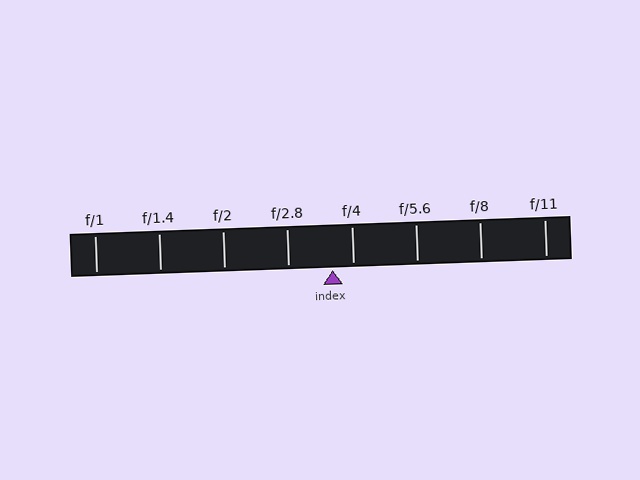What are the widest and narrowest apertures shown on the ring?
The widest aperture shown is f/1 and the narrowest is f/11.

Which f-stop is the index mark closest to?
The index mark is closest to f/4.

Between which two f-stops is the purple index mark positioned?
The index mark is between f/2.8 and f/4.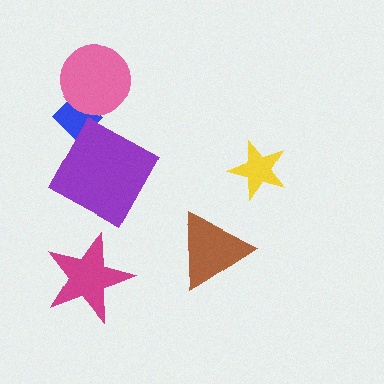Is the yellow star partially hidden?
No, no other shape covers it.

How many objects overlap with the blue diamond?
1 object overlaps with the blue diamond.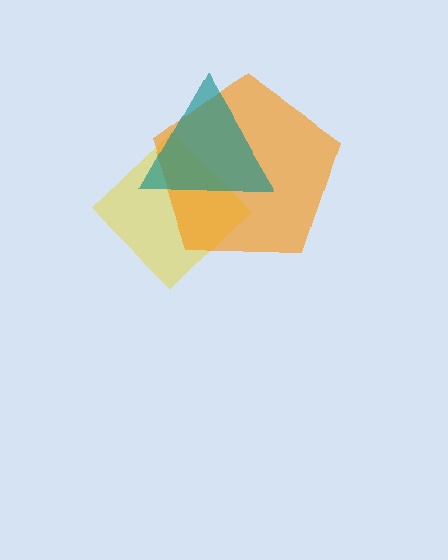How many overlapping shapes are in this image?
There are 3 overlapping shapes in the image.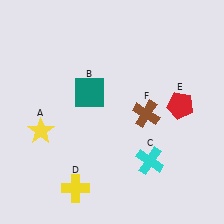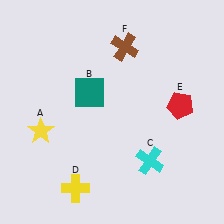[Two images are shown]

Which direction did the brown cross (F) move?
The brown cross (F) moved up.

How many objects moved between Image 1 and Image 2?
1 object moved between the two images.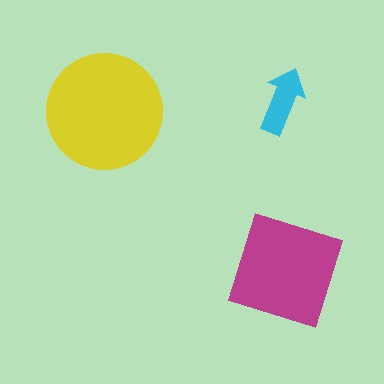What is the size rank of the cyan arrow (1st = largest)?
3rd.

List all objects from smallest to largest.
The cyan arrow, the magenta diamond, the yellow circle.